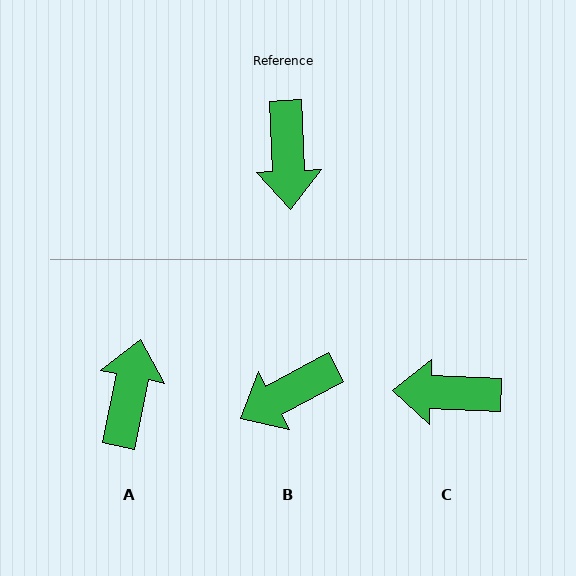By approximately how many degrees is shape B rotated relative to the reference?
Approximately 64 degrees clockwise.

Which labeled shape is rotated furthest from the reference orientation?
A, about 166 degrees away.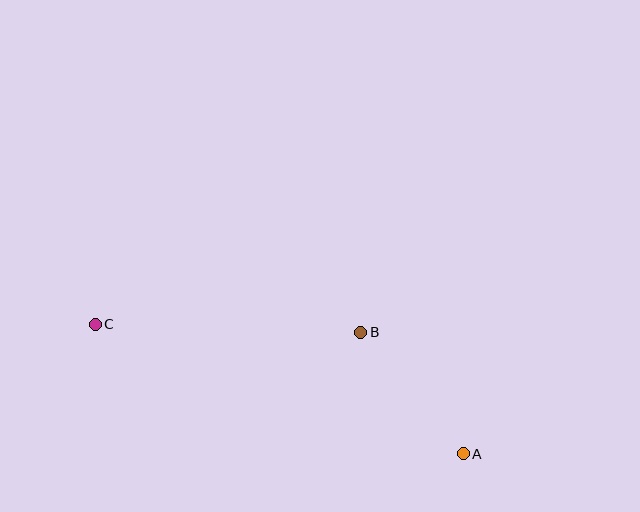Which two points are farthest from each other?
Points A and C are farthest from each other.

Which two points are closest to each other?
Points A and B are closest to each other.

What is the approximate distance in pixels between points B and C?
The distance between B and C is approximately 266 pixels.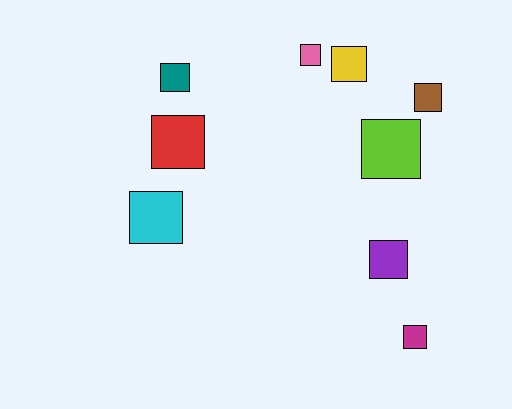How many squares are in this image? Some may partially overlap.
There are 9 squares.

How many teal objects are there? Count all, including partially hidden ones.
There is 1 teal object.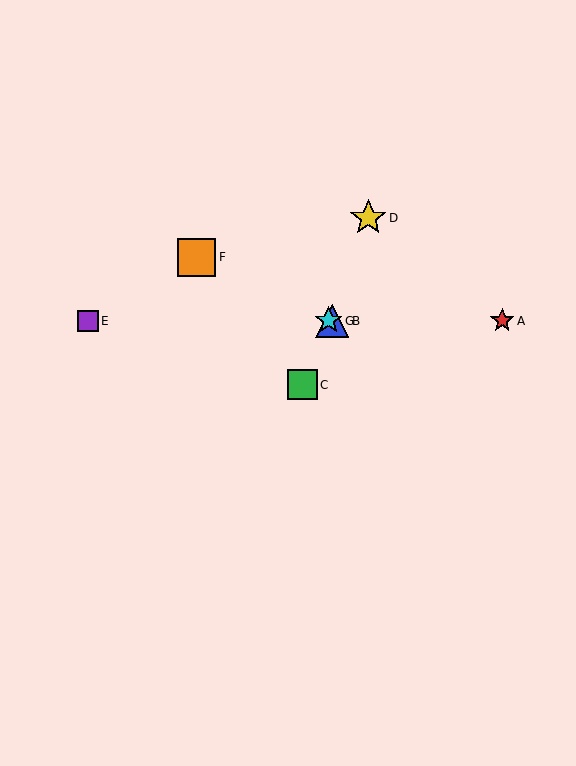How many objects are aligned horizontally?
4 objects (A, B, E, G) are aligned horizontally.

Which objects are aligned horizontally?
Objects A, B, E, G are aligned horizontally.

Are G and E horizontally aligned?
Yes, both are at y≈321.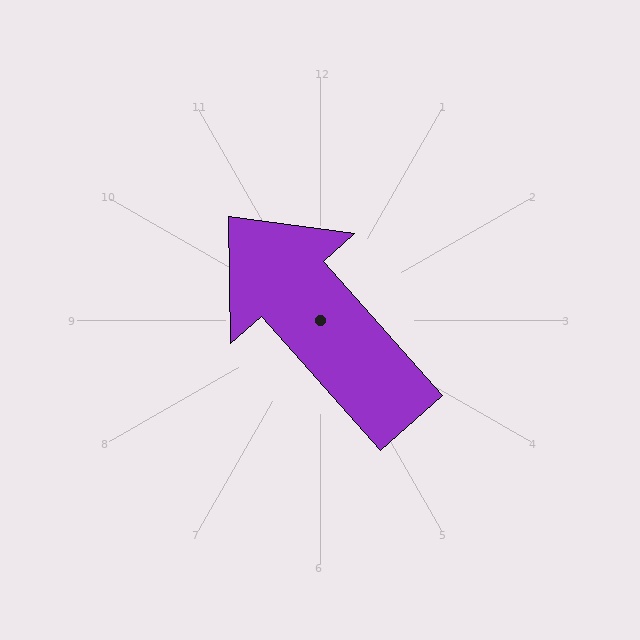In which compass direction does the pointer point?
Northwest.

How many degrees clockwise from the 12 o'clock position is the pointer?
Approximately 318 degrees.